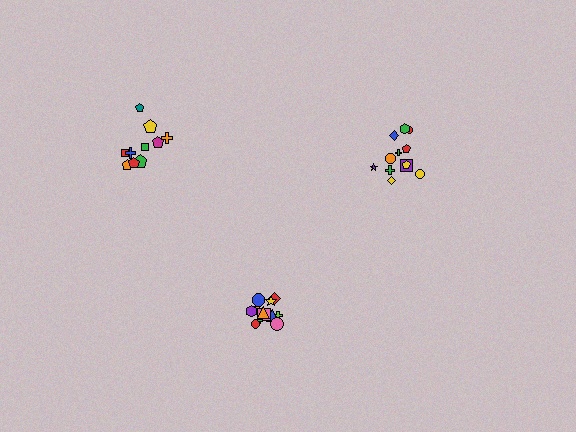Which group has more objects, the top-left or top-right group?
The top-right group.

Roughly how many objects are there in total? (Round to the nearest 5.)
Roughly 35 objects in total.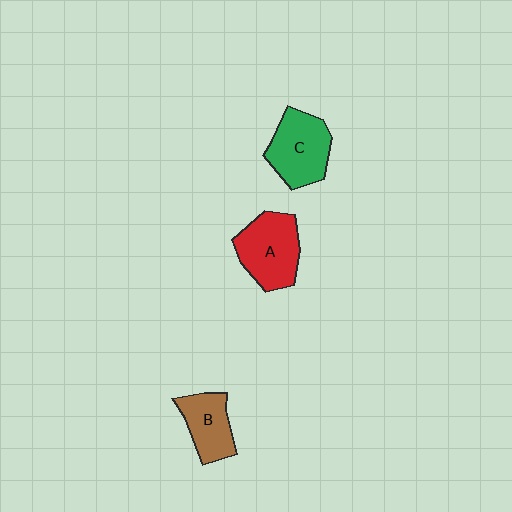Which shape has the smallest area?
Shape B (brown).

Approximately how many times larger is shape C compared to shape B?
Approximately 1.3 times.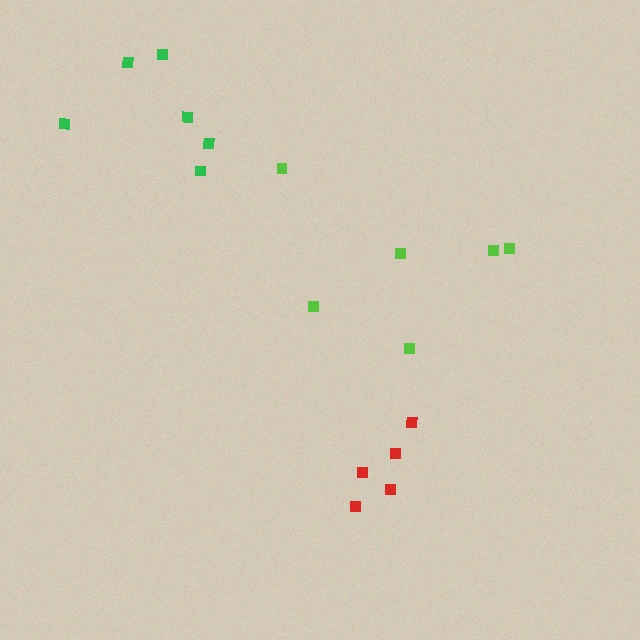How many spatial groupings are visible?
There are 3 spatial groupings.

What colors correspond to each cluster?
The clusters are colored: green, lime, red.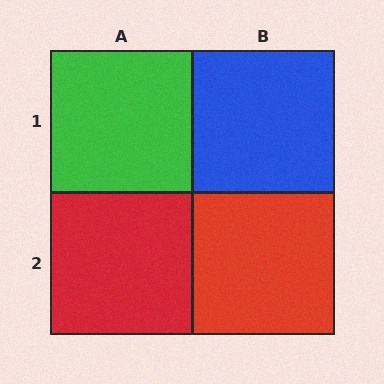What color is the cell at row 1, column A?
Green.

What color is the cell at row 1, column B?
Blue.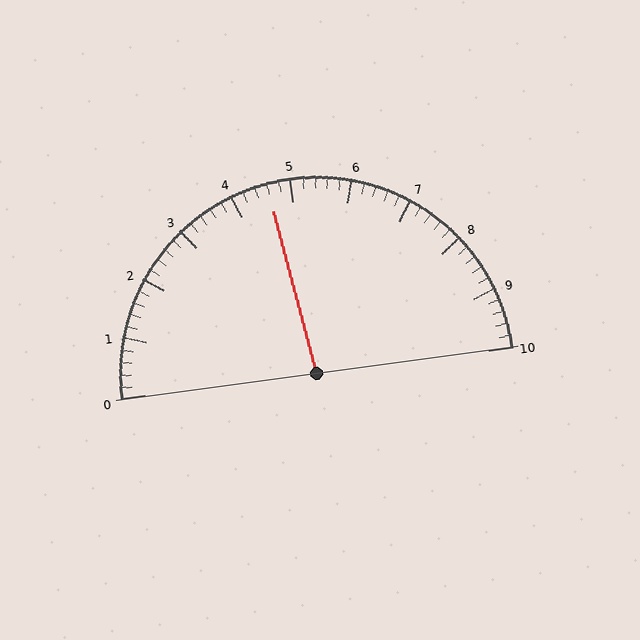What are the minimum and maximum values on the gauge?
The gauge ranges from 0 to 10.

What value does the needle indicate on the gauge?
The needle indicates approximately 4.6.